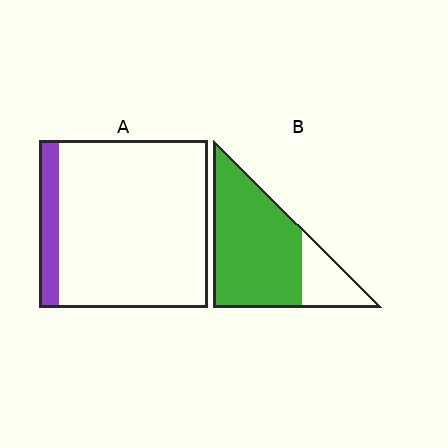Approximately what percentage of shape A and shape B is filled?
A is approximately 10% and B is approximately 75%.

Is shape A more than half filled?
No.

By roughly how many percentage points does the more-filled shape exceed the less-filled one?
By roughly 65 percentage points (B over A).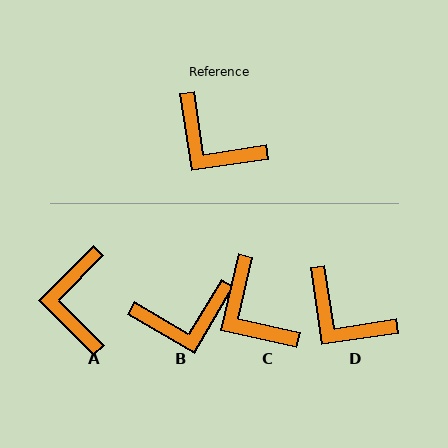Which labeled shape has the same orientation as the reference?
D.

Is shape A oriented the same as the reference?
No, it is off by about 53 degrees.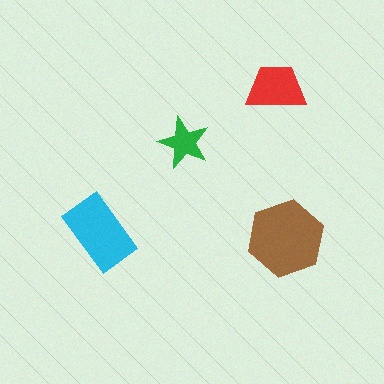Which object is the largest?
The brown hexagon.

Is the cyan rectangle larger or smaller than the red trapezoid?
Larger.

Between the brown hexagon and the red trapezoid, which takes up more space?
The brown hexagon.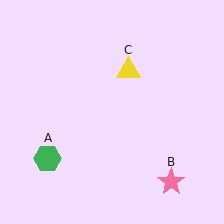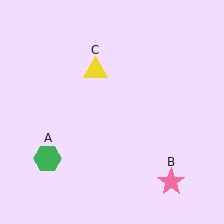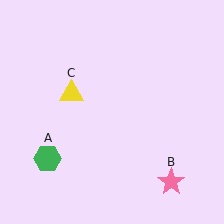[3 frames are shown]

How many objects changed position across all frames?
1 object changed position: yellow triangle (object C).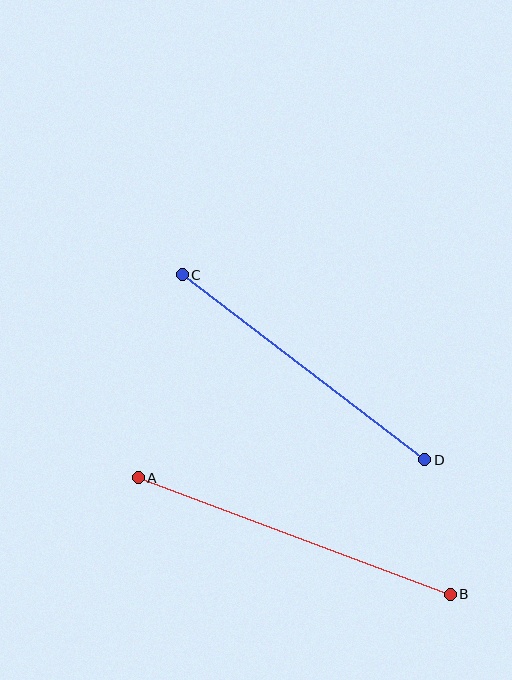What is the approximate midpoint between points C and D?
The midpoint is at approximately (304, 367) pixels.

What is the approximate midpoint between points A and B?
The midpoint is at approximately (294, 536) pixels.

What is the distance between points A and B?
The distance is approximately 334 pixels.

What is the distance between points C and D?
The distance is approximately 305 pixels.